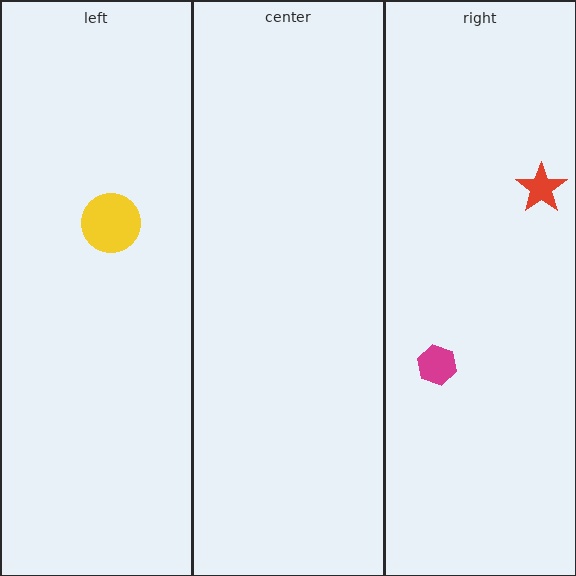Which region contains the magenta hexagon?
The right region.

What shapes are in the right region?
The magenta hexagon, the red star.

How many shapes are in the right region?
2.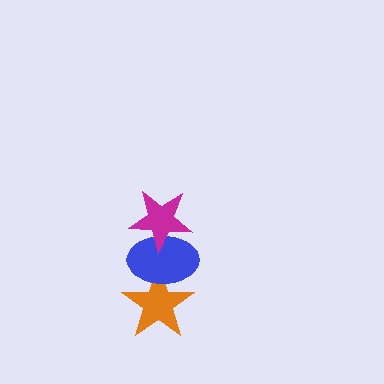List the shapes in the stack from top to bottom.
From top to bottom: the magenta star, the blue ellipse, the orange star.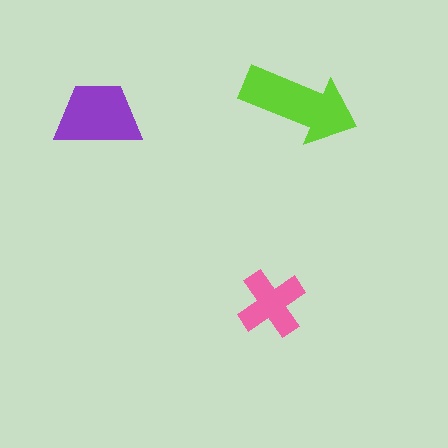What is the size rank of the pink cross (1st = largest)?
3rd.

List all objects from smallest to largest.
The pink cross, the purple trapezoid, the lime arrow.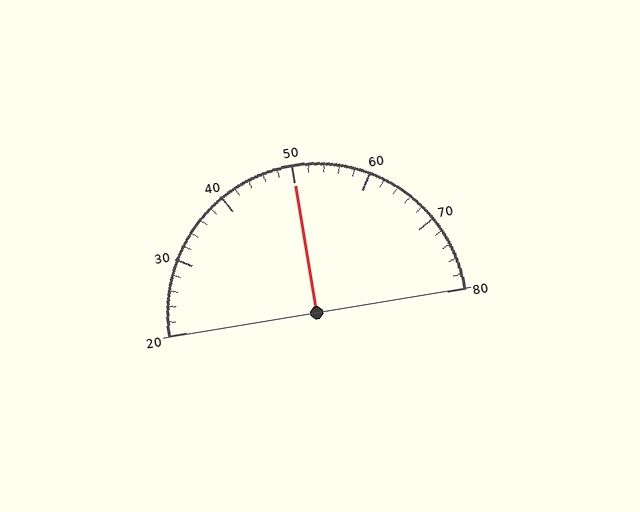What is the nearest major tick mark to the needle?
The nearest major tick mark is 50.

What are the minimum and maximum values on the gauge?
The gauge ranges from 20 to 80.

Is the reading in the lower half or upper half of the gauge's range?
The reading is in the upper half of the range (20 to 80).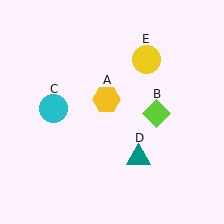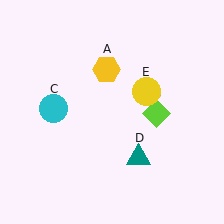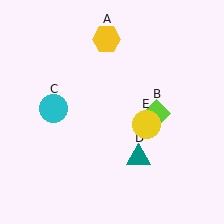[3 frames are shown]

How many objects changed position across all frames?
2 objects changed position: yellow hexagon (object A), yellow circle (object E).